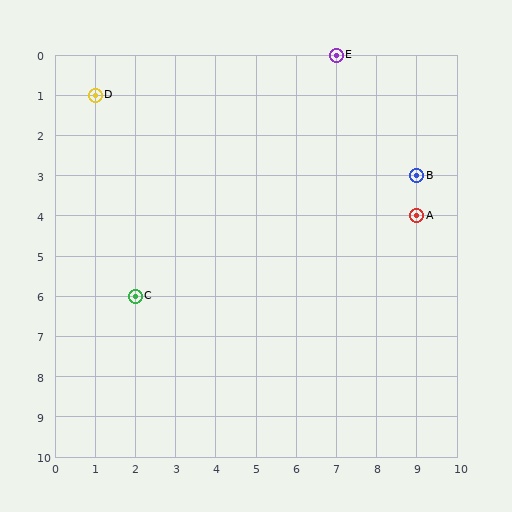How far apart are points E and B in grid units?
Points E and B are 2 columns and 3 rows apart (about 3.6 grid units diagonally).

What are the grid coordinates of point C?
Point C is at grid coordinates (2, 6).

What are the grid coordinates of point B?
Point B is at grid coordinates (9, 3).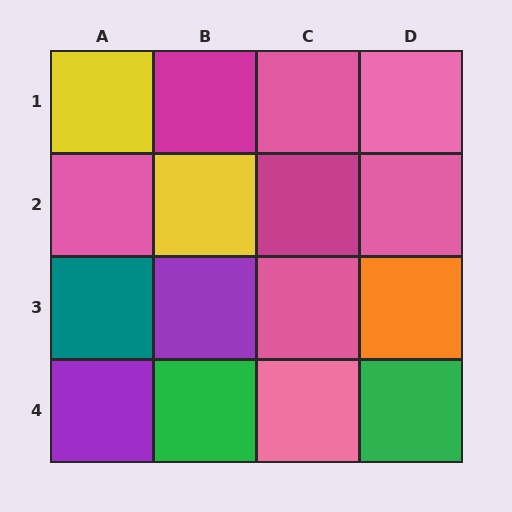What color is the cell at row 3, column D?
Orange.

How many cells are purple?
2 cells are purple.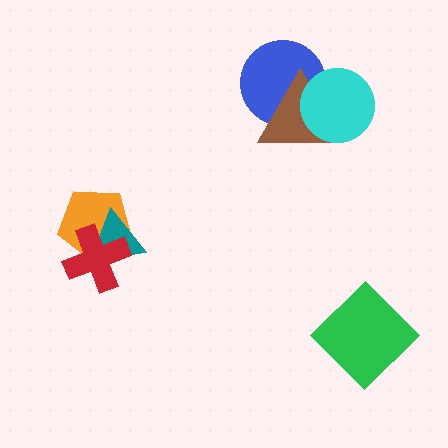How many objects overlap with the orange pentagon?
2 objects overlap with the orange pentagon.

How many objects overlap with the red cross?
2 objects overlap with the red cross.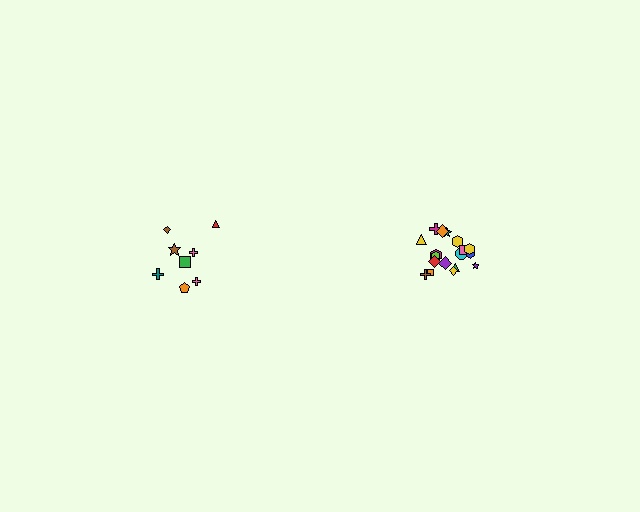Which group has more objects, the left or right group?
The right group.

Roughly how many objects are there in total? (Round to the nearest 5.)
Roughly 25 objects in total.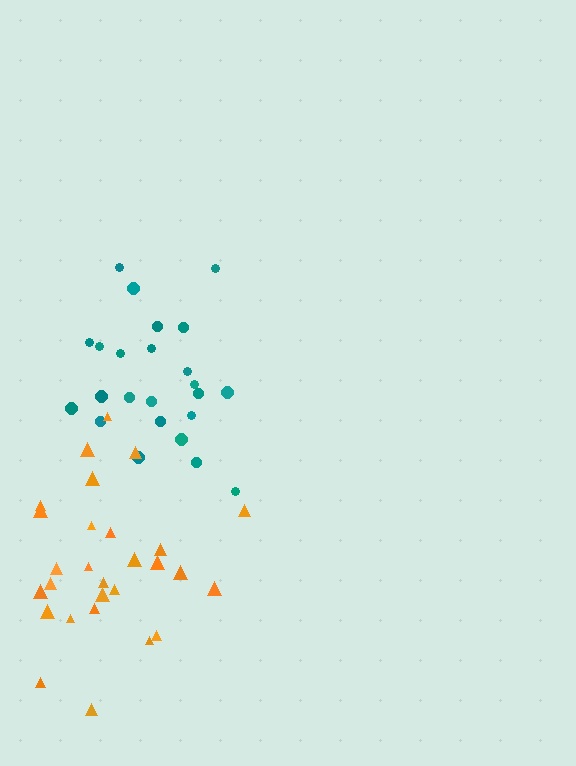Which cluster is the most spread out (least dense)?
Orange.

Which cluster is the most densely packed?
Teal.